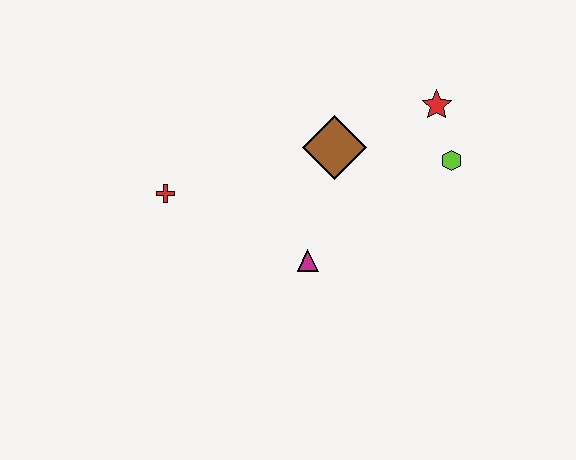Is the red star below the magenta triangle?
No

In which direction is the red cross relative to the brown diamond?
The red cross is to the left of the brown diamond.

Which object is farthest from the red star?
The red cross is farthest from the red star.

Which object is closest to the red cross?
The magenta triangle is closest to the red cross.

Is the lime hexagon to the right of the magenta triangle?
Yes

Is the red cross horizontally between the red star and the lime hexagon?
No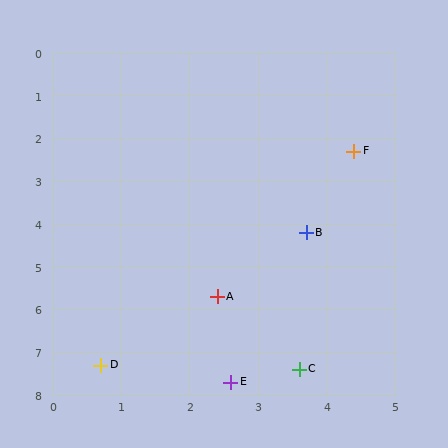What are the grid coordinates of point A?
Point A is at approximately (2.4, 5.7).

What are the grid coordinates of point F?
Point F is at approximately (4.4, 2.3).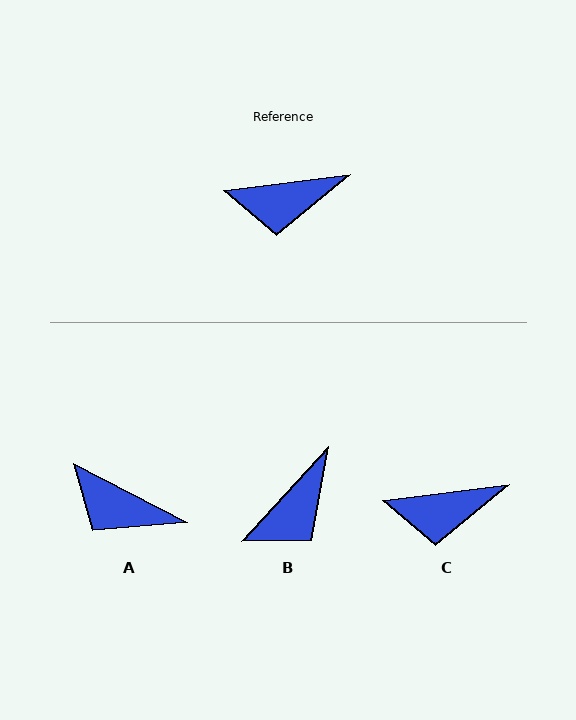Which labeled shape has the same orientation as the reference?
C.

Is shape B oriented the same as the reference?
No, it is off by about 41 degrees.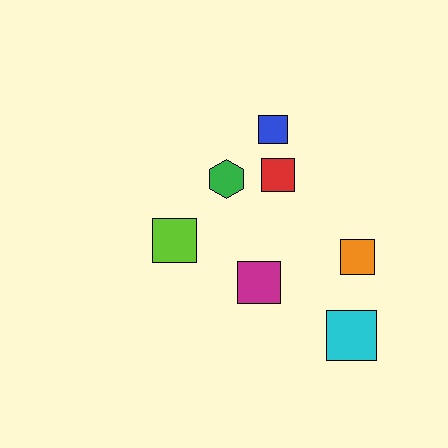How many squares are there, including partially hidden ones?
There are 6 squares.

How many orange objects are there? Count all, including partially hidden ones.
There is 1 orange object.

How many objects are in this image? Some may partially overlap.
There are 7 objects.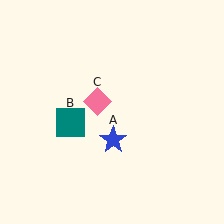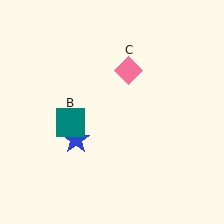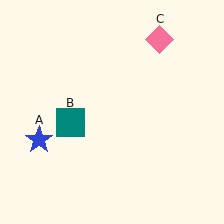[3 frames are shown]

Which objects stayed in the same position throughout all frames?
Teal square (object B) remained stationary.